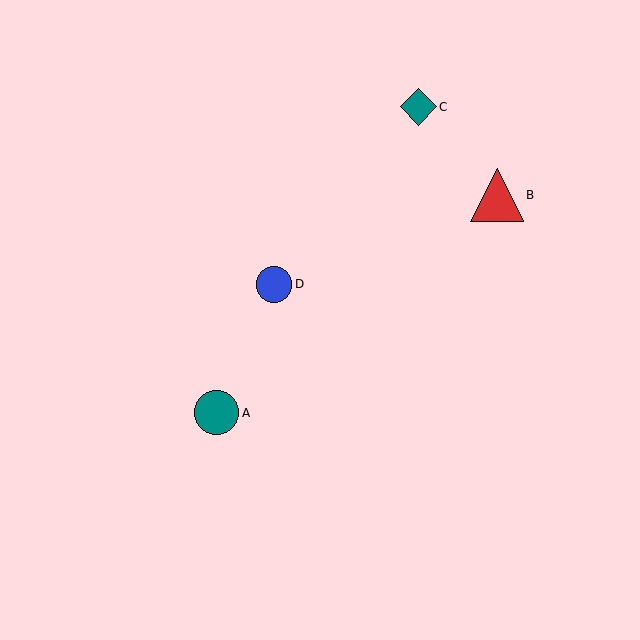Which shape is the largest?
The red triangle (labeled B) is the largest.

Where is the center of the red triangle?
The center of the red triangle is at (497, 195).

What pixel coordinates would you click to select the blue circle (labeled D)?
Click at (274, 284) to select the blue circle D.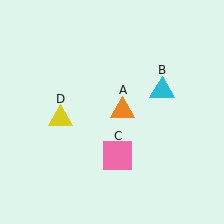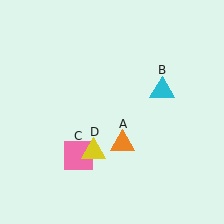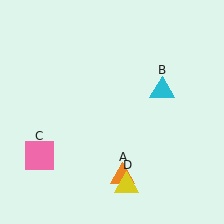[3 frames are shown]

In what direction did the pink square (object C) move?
The pink square (object C) moved left.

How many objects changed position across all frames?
3 objects changed position: orange triangle (object A), pink square (object C), yellow triangle (object D).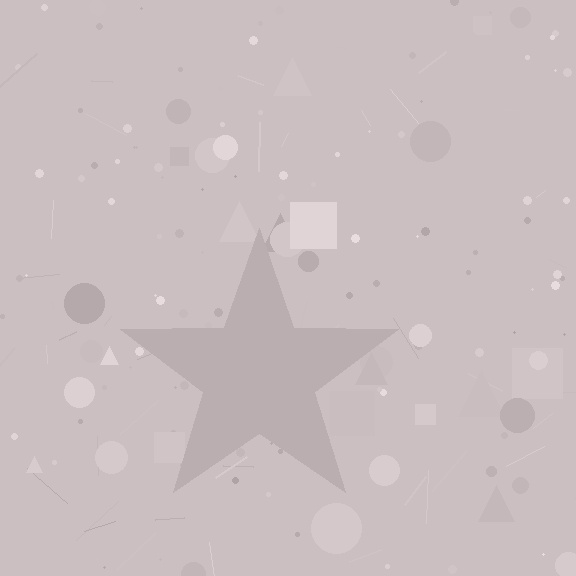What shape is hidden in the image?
A star is hidden in the image.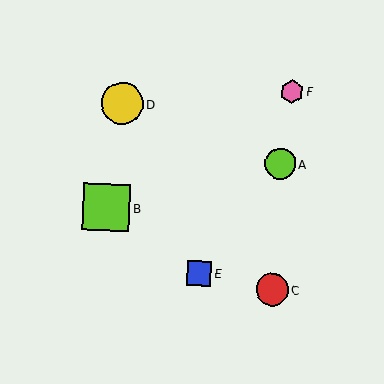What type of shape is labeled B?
Shape B is a lime square.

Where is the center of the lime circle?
The center of the lime circle is at (280, 163).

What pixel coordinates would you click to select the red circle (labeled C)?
Click at (272, 290) to select the red circle C.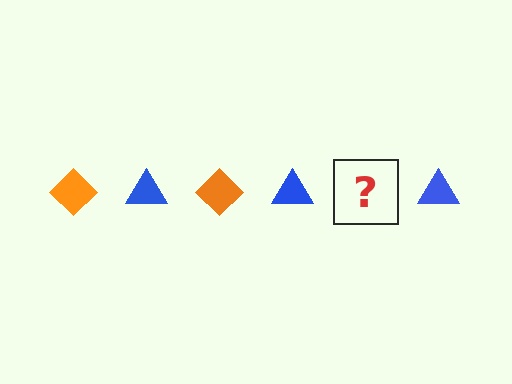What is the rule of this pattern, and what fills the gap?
The rule is that the pattern alternates between orange diamond and blue triangle. The gap should be filled with an orange diamond.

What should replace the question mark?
The question mark should be replaced with an orange diamond.